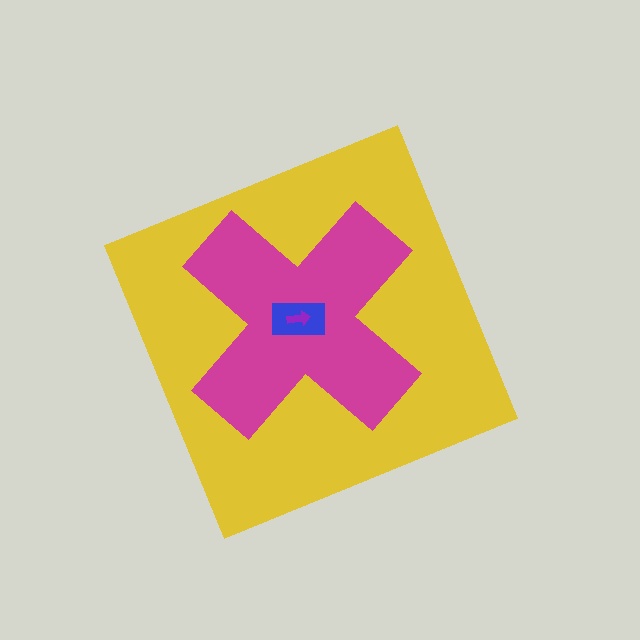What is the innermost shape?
The purple arrow.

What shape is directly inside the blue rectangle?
The purple arrow.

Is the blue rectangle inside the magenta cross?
Yes.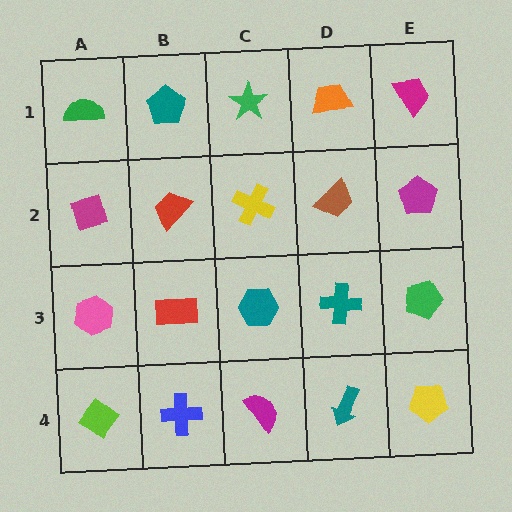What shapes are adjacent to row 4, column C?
A teal hexagon (row 3, column C), a blue cross (row 4, column B), a teal arrow (row 4, column D).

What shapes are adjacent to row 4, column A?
A pink hexagon (row 3, column A), a blue cross (row 4, column B).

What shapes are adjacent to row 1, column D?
A brown trapezoid (row 2, column D), a green star (row 1, column C), a magenta trapezoid (row 1, column E).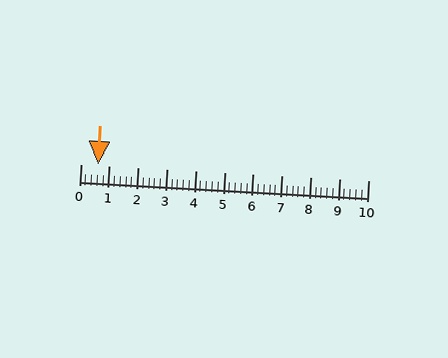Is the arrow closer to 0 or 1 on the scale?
The arrow is closer to 1.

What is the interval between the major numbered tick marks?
The major tick marks are spaced 1 units apart.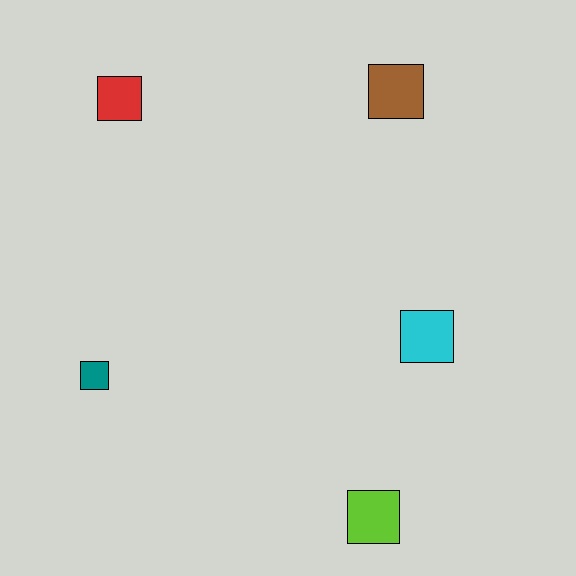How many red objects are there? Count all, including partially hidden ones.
There is 1 red object.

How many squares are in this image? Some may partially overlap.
There are 5 squares.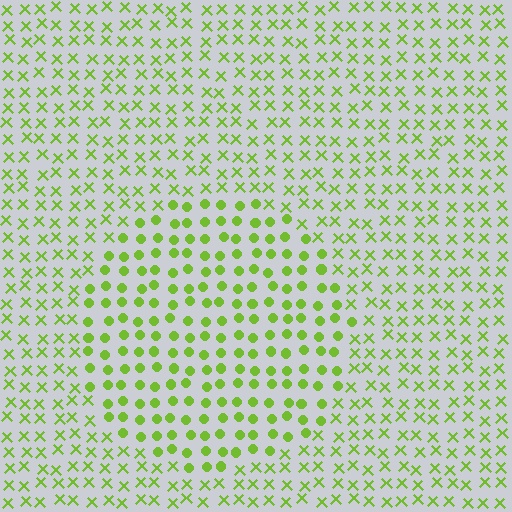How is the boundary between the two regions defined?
The boundary is defined by a change in element shape: circles inside vs. X marks outside. All elements share the same color and spacing.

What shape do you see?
I see a circle.